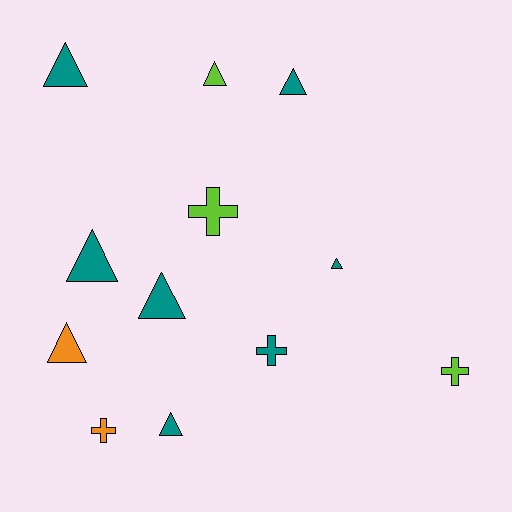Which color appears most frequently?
Teal, with 7 objects.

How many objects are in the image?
There are 12 objects.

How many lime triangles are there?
There is 1 lime triangle.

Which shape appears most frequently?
Triangle, with 8 objects.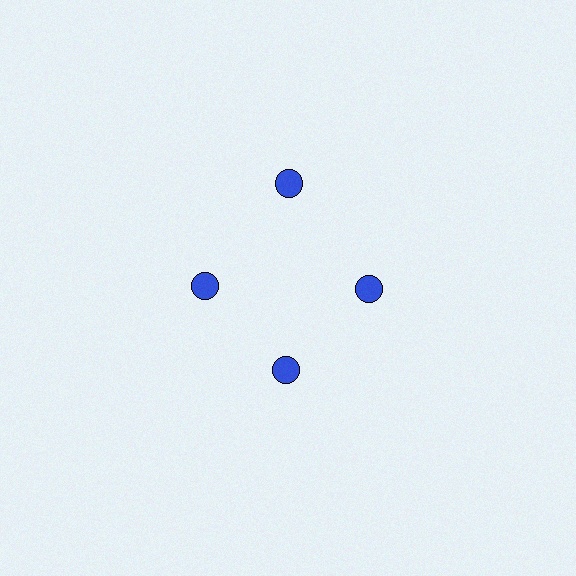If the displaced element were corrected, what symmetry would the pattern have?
It would have 4-fold rotational symmetry — the pattern would map onto itself every 90 degrees.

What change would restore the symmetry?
The symmetry would be restored by moving it inward, back onto the ring so that all 4 circles sit at equal angles and equal distance from the center.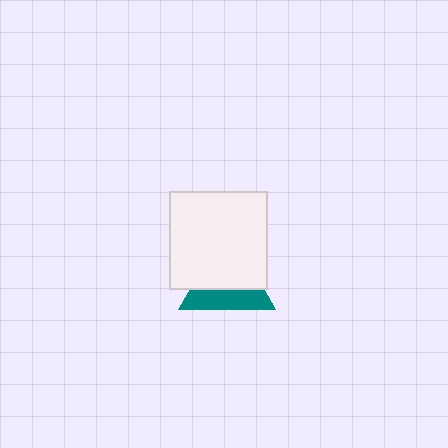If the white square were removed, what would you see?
You would see the complete teal triangle.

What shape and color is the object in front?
The object in front is a white square.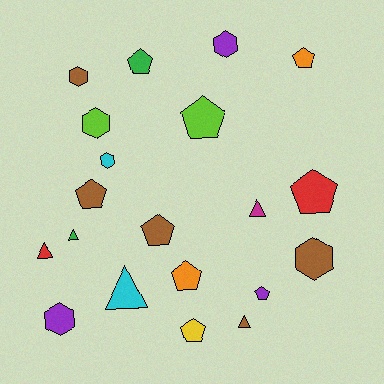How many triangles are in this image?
There are 5 triangles.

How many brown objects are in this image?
There are 5 brown objects.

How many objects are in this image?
There are 20 objects.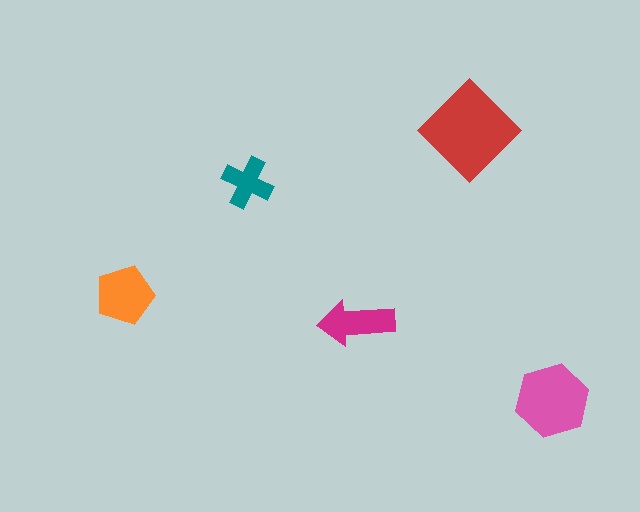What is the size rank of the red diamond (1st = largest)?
1st.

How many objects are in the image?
There are 5 objects in the image.